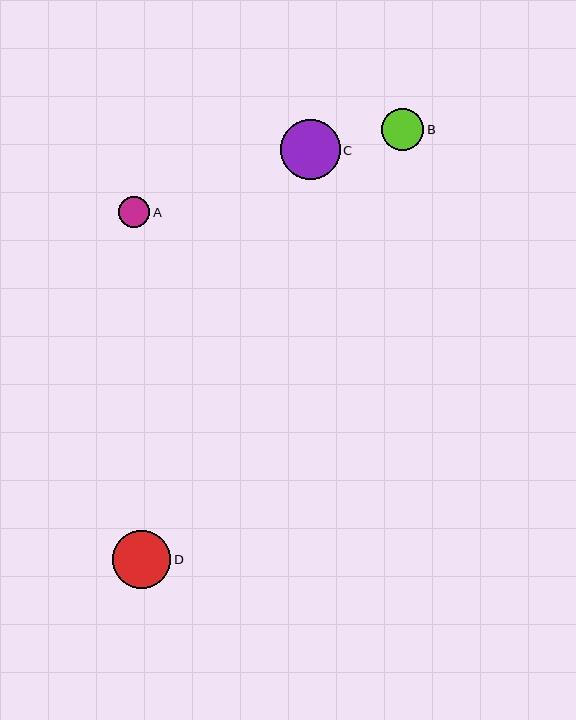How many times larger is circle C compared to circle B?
Circle C is approximately 1.4 times the size of circle B.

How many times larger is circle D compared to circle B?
Circle D is approximately 1.4 times the size of circle B.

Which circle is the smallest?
Circle A is the smallest with a size of approximately 32 pixels.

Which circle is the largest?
Circle C is the largest with a size of approximately 60 pixels.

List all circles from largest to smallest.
From largest to smallest: C, D, B, A.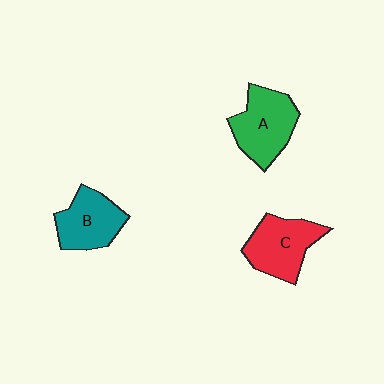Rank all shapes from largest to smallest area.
From largest to smallest: A (green), C (red), B (teal).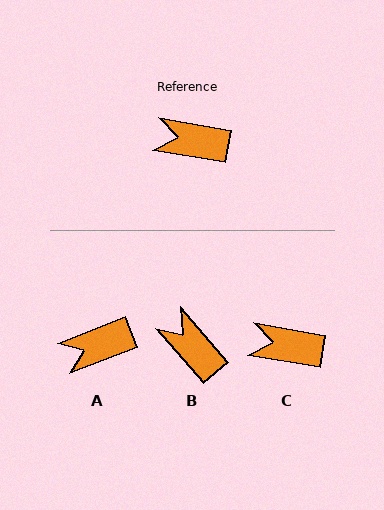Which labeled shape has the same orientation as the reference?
C.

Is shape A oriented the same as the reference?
No, it is off by about 31 degrees.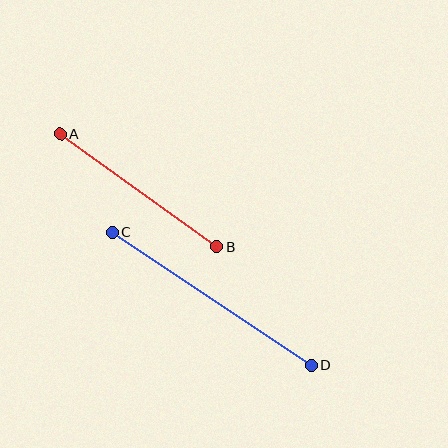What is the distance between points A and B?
The distance is approximately 193 pixels.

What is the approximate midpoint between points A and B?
The midpoint is at approximately (139, 190) pixels.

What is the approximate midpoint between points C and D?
The midpoint is at approximately (211, 299) pixels.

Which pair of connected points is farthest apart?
Points C and D are farthest apart.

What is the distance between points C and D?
The distance is approximately 240 pixels.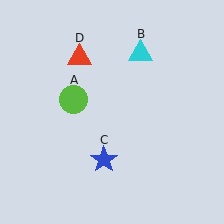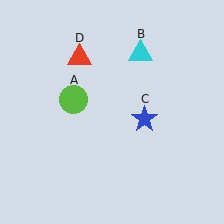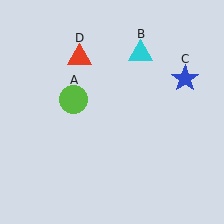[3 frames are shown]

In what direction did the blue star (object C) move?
The blue star (object C) moved up and to the right.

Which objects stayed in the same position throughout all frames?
Lime circle (object A) and cyan triangle (object B) and red triangle (object D) remained stationary.